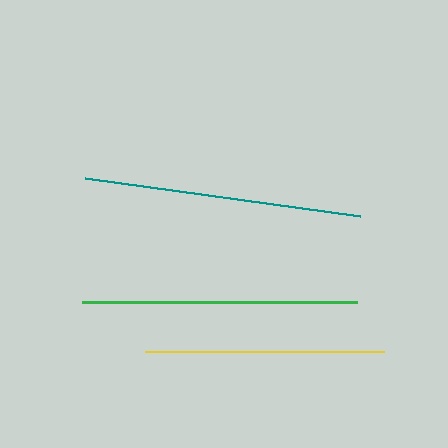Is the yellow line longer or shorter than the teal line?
The teal line is longer than the yellow line.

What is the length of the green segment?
The green segment is approximately 275 pixels long.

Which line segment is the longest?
The teal line is the longest at approximately 278 pixels.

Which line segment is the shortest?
The yellow line is the shortest at approximately 239 pixels.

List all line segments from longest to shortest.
From longest to shortest: teal, green, yellow.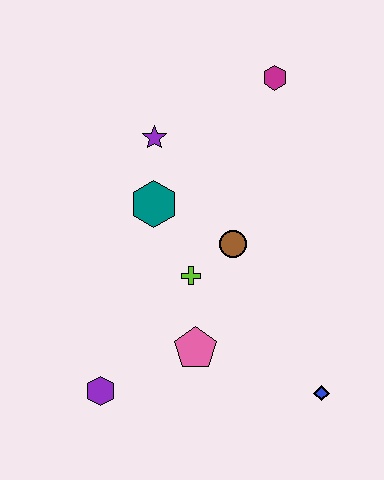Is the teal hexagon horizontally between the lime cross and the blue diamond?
No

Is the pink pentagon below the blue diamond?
No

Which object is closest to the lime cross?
The brown circle is closest to the lime cross.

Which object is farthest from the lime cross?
The magenta hexagon is farthest from the lime cross.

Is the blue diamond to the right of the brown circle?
Yes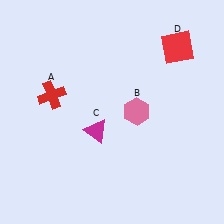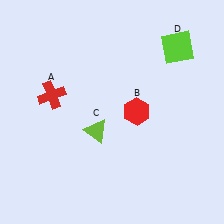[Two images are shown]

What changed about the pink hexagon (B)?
In Image 1, B is pink. In Image 2, it changed to red.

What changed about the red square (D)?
In Image 1, D is red. In Image 2, it changed to lime.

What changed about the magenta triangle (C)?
In Image 1, C is magenta. In Image 2, it changed to lime.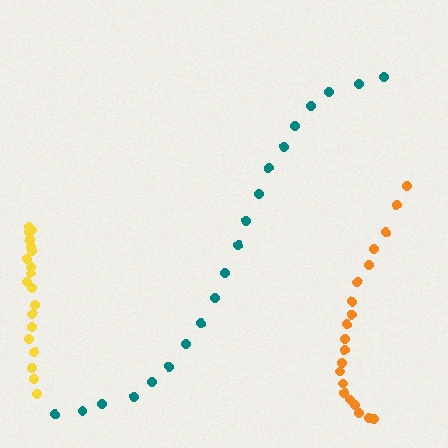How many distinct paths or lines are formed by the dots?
There are 3 distinct paths.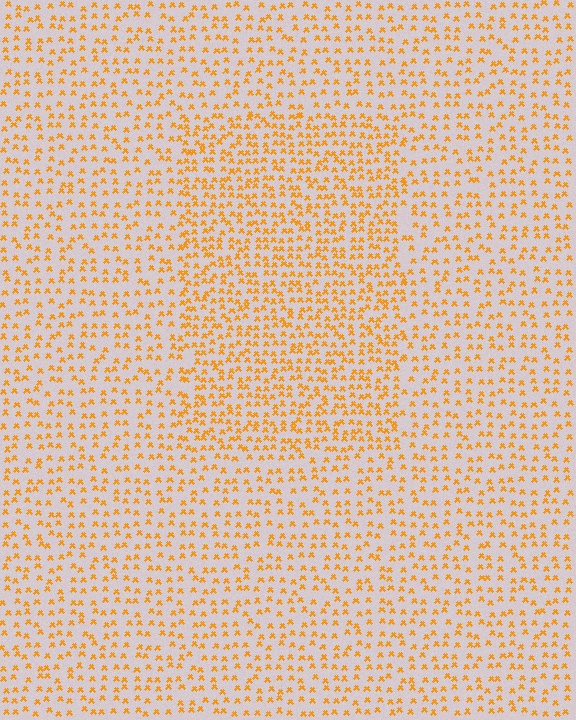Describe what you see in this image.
The image contains small orange elements arranged at two different densities. A rectangle-shaped region is visible where the elements are more densely packed than the surrounding area.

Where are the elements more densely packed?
The elements are more densely packed inside the rectangle boundary.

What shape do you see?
I see a rectangle.